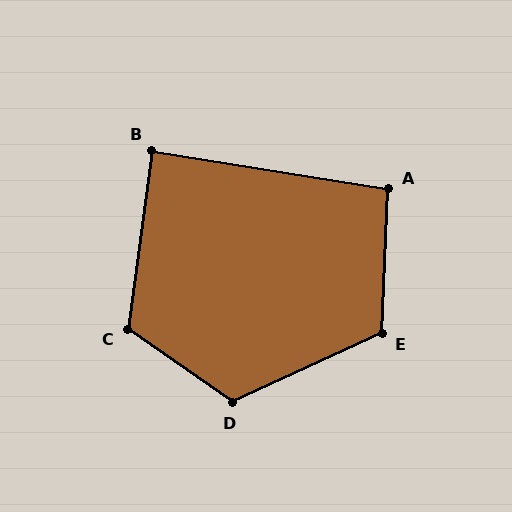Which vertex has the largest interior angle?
D, at approximately 121 degrees.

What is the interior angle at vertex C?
Approximately 117 degrees (obtuse).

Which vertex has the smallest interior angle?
B, at approximately 89 degrees.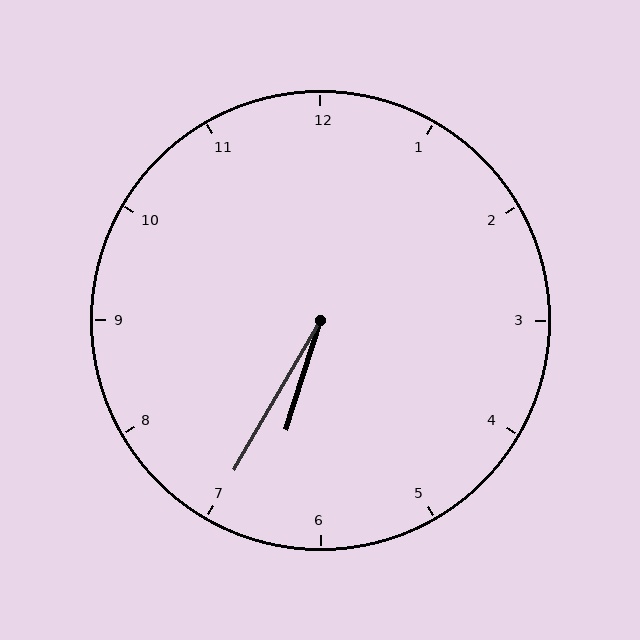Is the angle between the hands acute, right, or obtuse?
It is acute.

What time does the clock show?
6:35.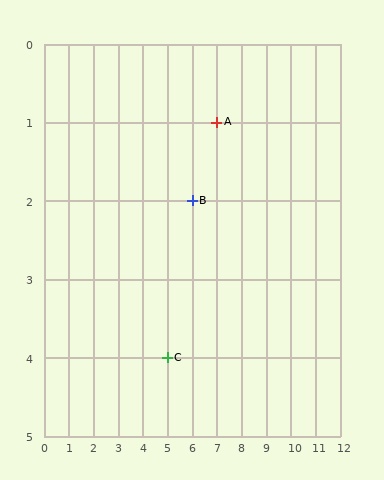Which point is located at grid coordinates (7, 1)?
Point A is at (7, 1).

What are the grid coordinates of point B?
Point B is at grid coordinates (6, 2).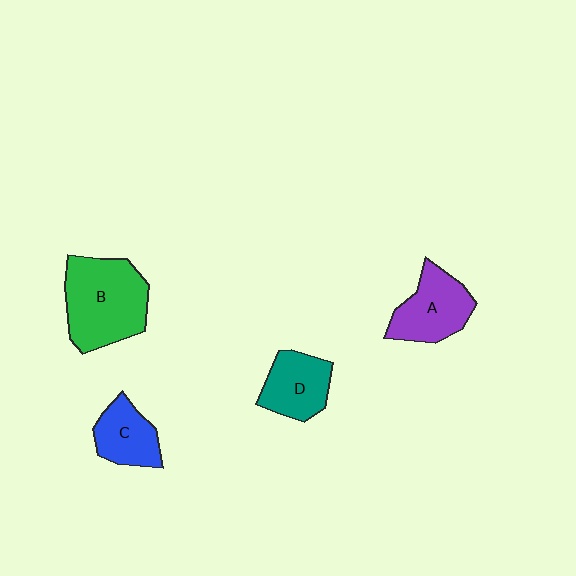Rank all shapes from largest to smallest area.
From largest to smallest: B (green), A (purple), D (teal), C (blue).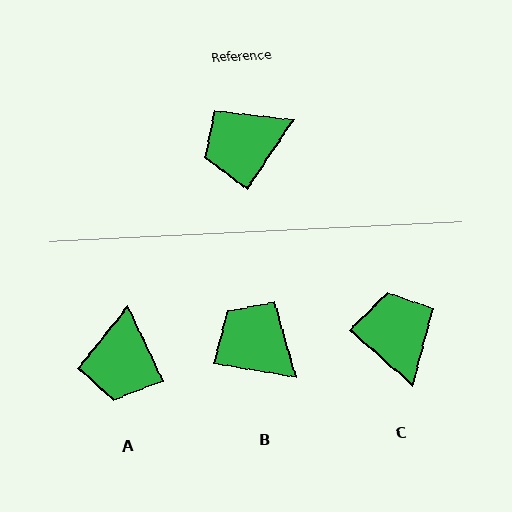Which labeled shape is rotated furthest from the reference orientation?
C, about 98 degrees away.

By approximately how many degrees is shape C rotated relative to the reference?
Approximately 98 degrees clockwise.